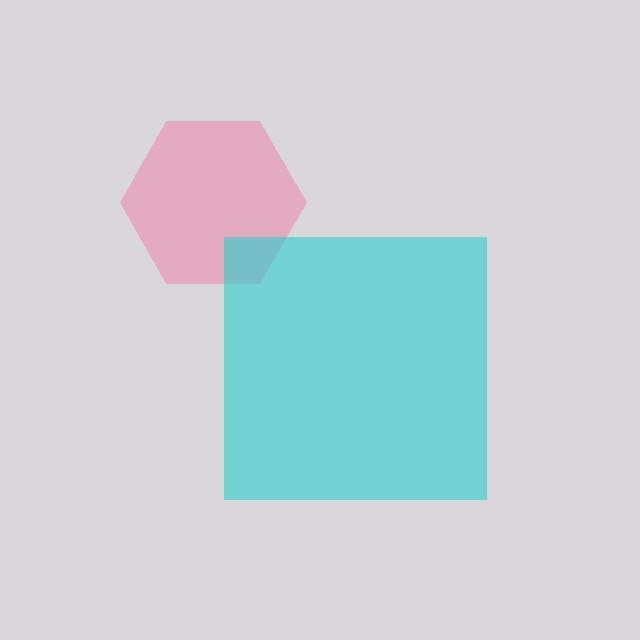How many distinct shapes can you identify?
There are 2 distinct shapes: a pink hexagon, a cyan square.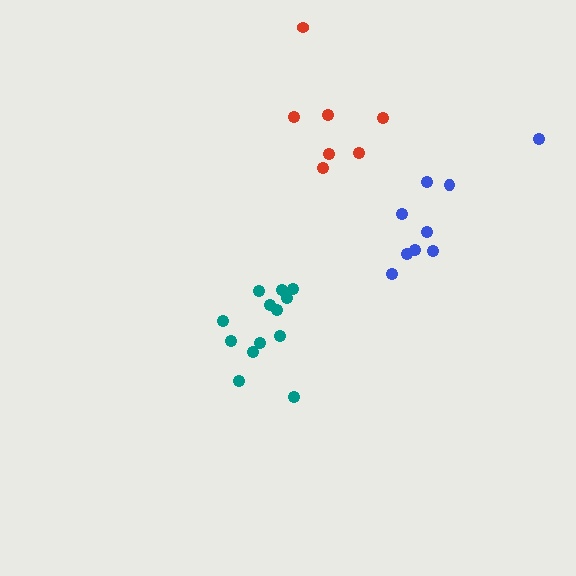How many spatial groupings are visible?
There are 3 spatial groupings.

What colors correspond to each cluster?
The clusters are colored: red, teal, blue.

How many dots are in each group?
Group 1: 7 dots, Group 2: 13 dots, Group 3: 9 dots (29 total).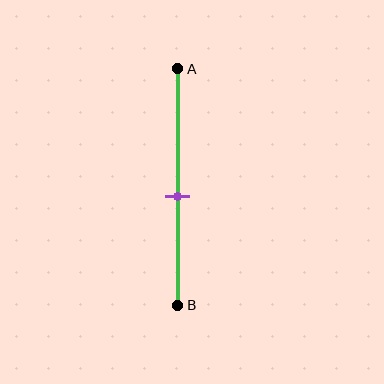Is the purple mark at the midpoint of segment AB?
No, the mark is at about 55% from A, not at the 50% midpoint.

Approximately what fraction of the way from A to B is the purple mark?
The purple mark is approximately 55% of the way from A to B.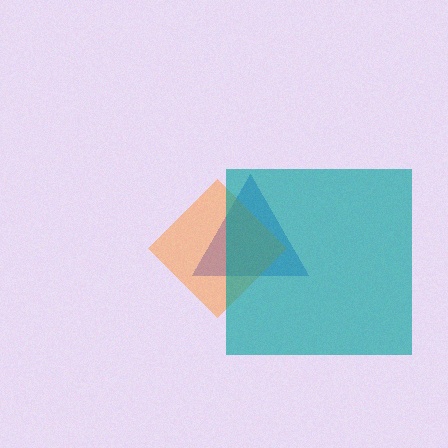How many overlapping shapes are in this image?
There are 3 overlapping shapes in the image.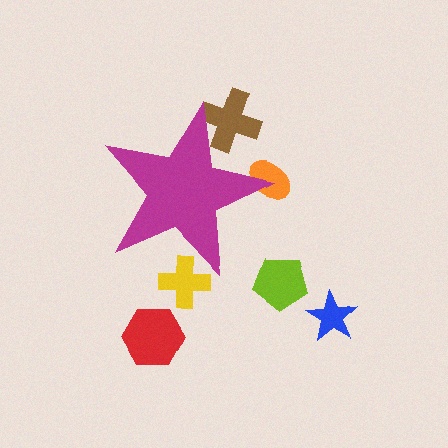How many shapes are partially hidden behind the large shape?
3 shapes are partially hidden.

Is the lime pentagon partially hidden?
No, the lime pentagon is fully visible.